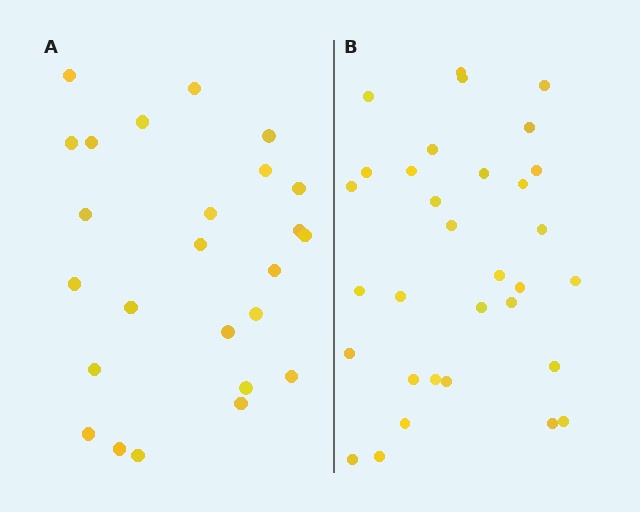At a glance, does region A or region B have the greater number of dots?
Region B (the right region) has more dots.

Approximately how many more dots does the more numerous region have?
Region B has roughly 8 or so more dots than region A.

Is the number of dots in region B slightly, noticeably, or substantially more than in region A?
Region B has noticeably more, but not dramatically so. The ratio is roughly 1.3 to 1.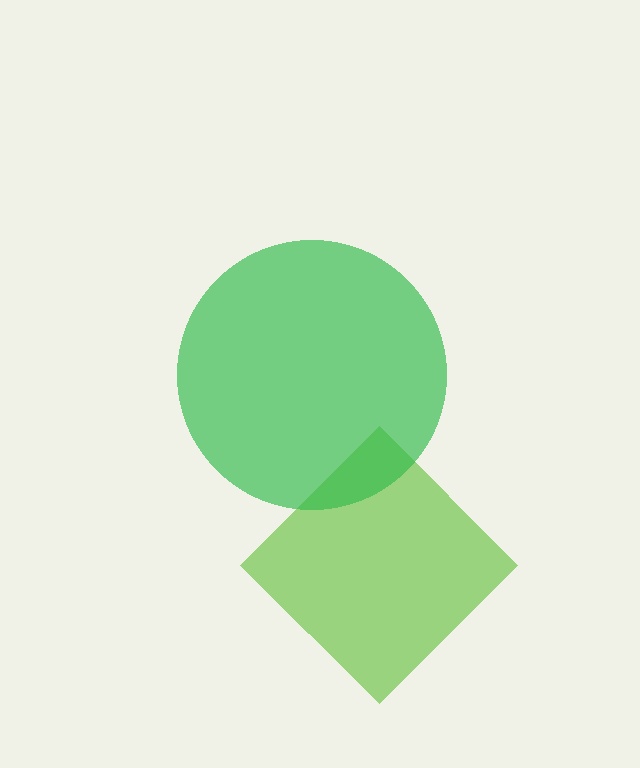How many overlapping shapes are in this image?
There are 2 overlapping shapes in the image.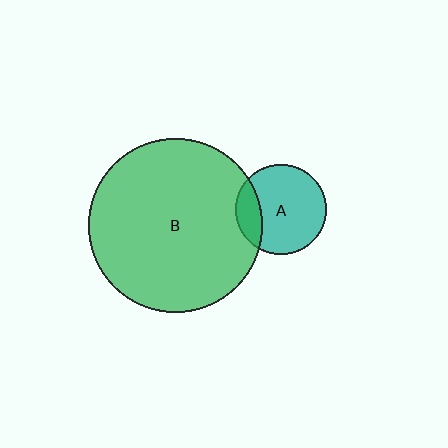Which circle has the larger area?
Circle B (green).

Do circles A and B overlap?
Yes.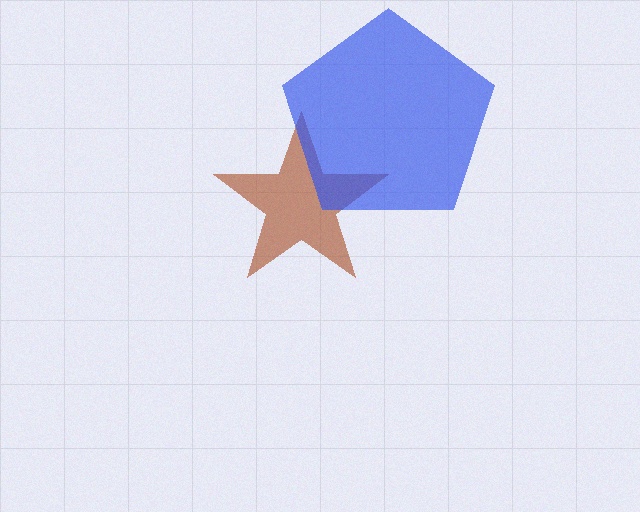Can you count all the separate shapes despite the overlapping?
Yes, there are 2 separate shapes.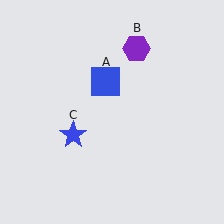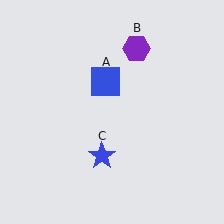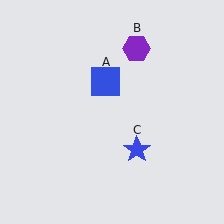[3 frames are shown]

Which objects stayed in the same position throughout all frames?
Blue square (object A) and purple hexagon (object B) remained stationary.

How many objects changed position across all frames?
1 object changed position: blue star (object C).